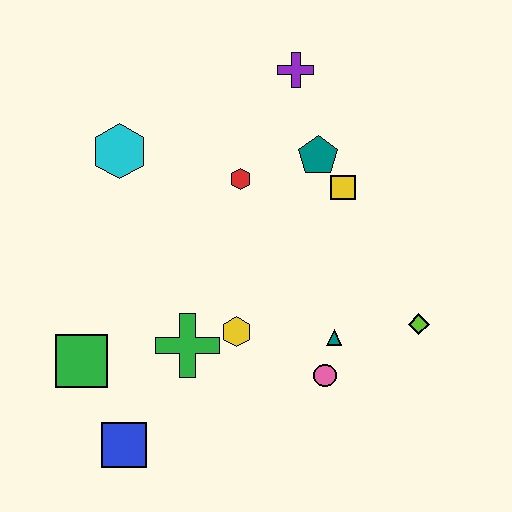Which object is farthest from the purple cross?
The blue square is farthest from the purple cross.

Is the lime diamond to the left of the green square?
No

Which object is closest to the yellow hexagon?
The green cross is closest to the yellow hexagon.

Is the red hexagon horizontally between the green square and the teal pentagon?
Yes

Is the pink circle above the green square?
No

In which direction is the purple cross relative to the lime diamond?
The purple cross is above the lime diamond.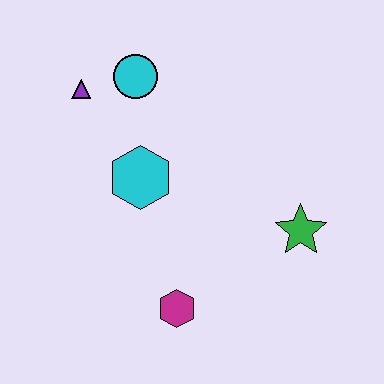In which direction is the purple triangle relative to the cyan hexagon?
The purple triangle is above the cyan hexagon.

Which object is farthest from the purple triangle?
The green star is farthest from the purple triangle.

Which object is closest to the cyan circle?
The purple triangle is closest to the cyan circle.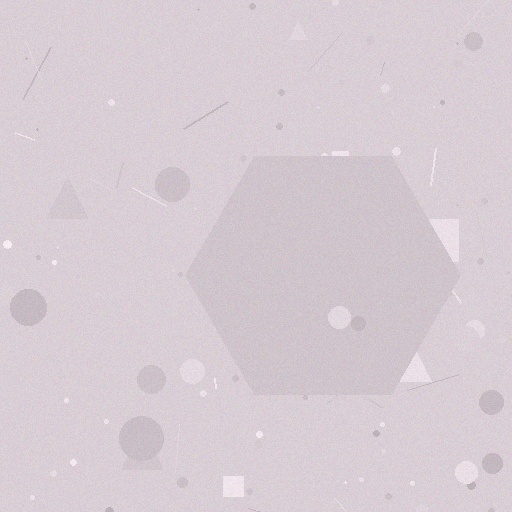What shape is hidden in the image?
A hexagon is hidden in the image.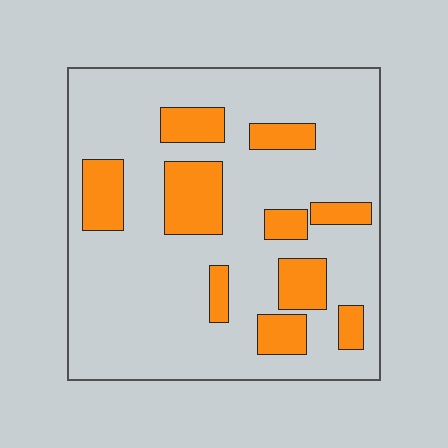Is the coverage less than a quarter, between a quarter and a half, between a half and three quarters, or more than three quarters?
Less than a quarter.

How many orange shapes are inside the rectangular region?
10.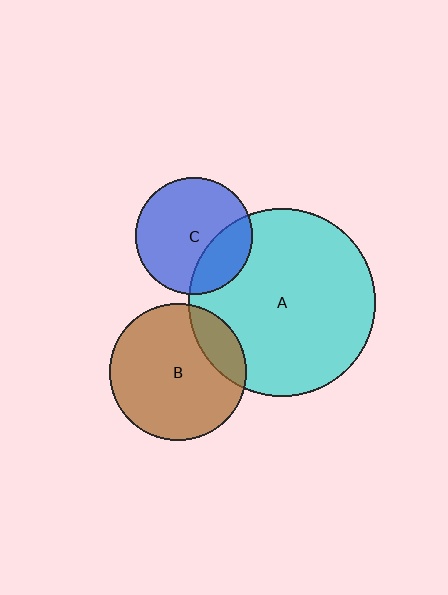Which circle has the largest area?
Circle A (cyan).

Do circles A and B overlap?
Yes.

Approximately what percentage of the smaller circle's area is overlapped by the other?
Approximately 20%.